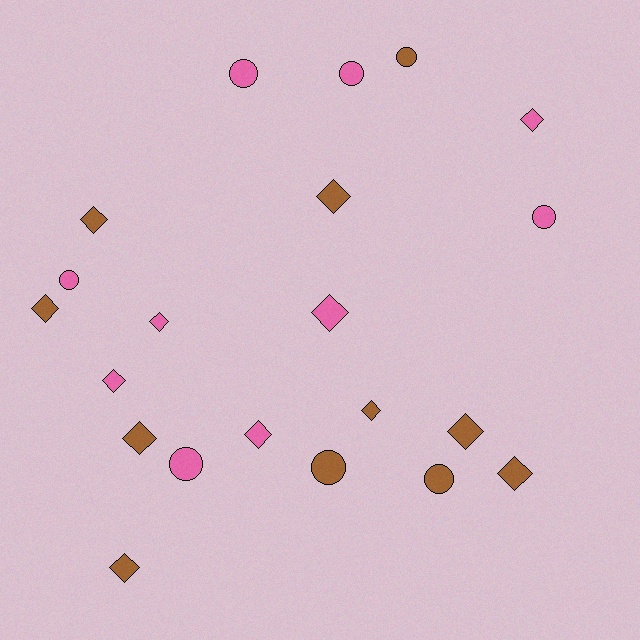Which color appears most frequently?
Brown, with 11 objects.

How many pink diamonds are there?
There are 5 pink diamonds.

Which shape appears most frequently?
Diamond, with 13 objects.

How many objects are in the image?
There are 21 objects.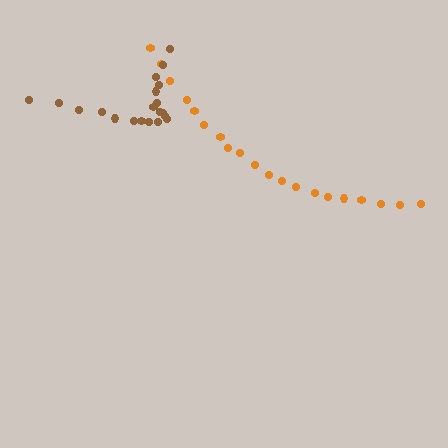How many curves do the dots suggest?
There are 2 distinct paths.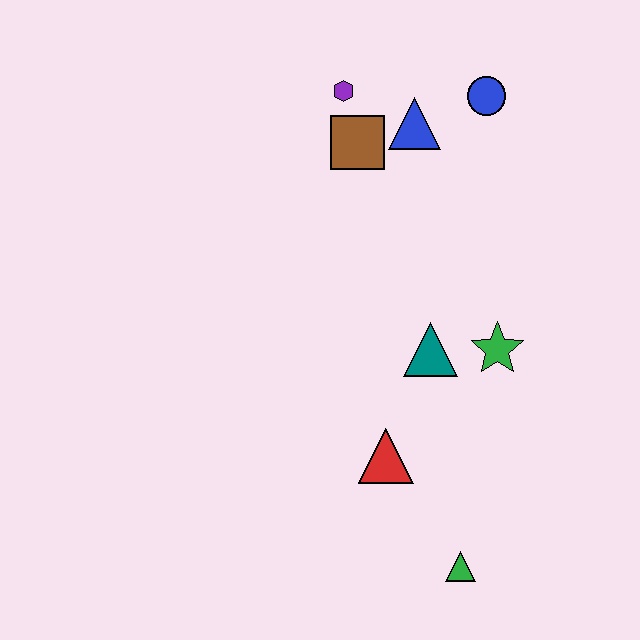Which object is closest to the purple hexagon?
The brown square is closest to the purple hexagon.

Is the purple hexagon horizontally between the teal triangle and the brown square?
No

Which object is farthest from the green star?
The purple hexagon is farthest from the green star.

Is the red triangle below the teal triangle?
Yes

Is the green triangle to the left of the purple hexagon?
No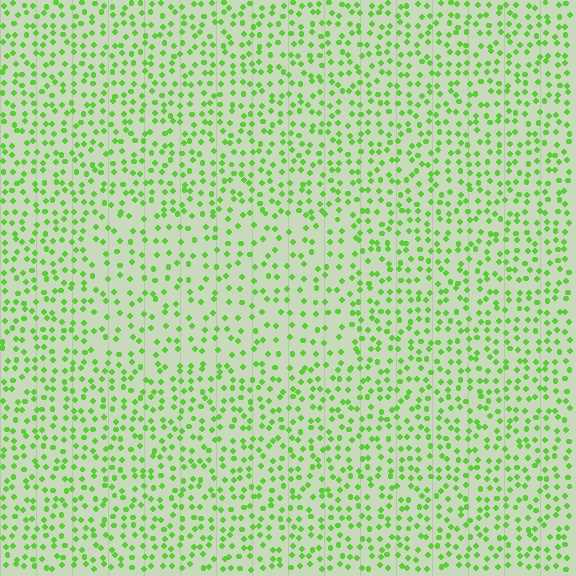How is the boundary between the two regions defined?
The boundary is defined by a change in element density (approximately 1.6x ratio). All elements are the same color, size, and shape.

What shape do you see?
I see a rectangle.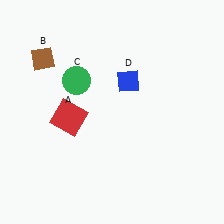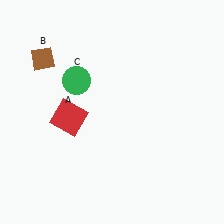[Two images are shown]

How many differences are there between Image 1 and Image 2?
There is 1 difference between the two images.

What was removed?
The blue diamond (D) was removed in Image 2.